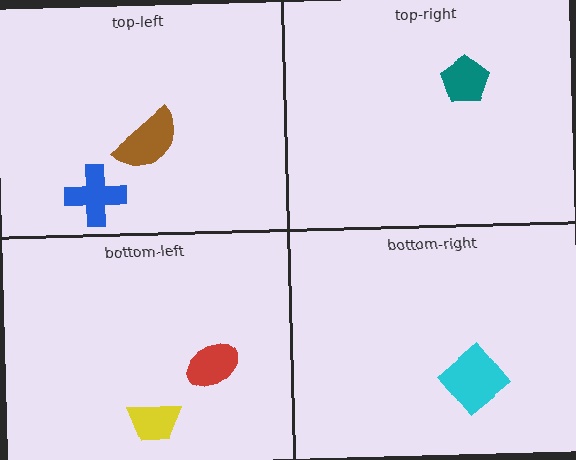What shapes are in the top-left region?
The blue cross, the brown semicircle.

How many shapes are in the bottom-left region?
2.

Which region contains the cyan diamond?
The bottom-right region.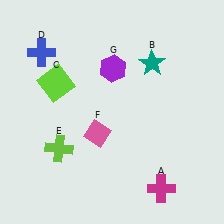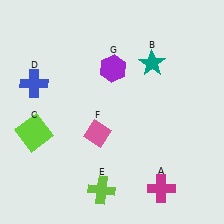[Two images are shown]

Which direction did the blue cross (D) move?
The blue cross (D) moved down.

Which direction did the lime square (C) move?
The lime square (C) moved down.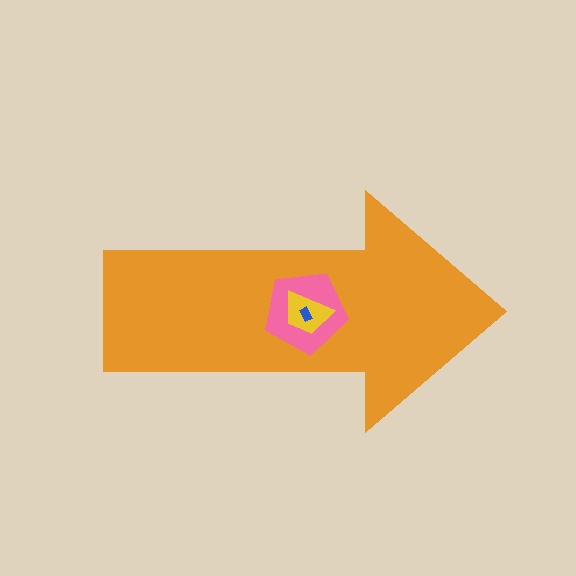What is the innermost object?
The blue rectangle.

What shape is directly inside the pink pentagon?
The yellow trapezoid.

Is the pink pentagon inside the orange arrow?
Yes.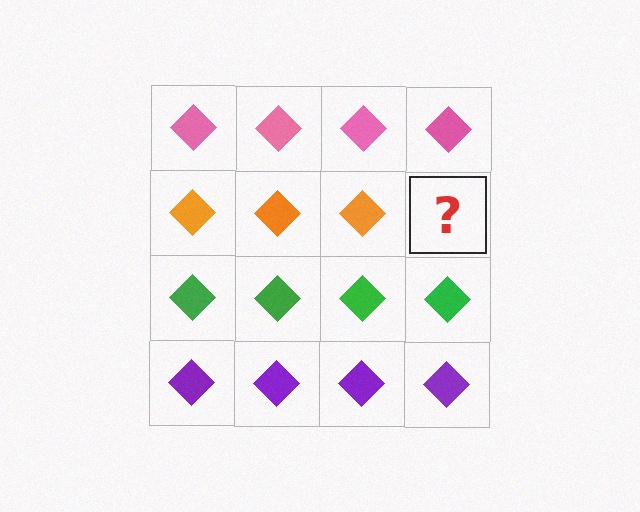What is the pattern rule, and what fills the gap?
The rule is that each row has a consistent color. The gap should be filled with an orange diamond.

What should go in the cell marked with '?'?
The missing cell should contain an orange diamond.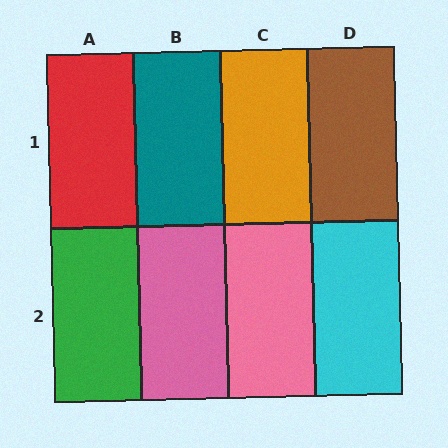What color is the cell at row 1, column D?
Brown.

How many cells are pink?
2 cells are pink.